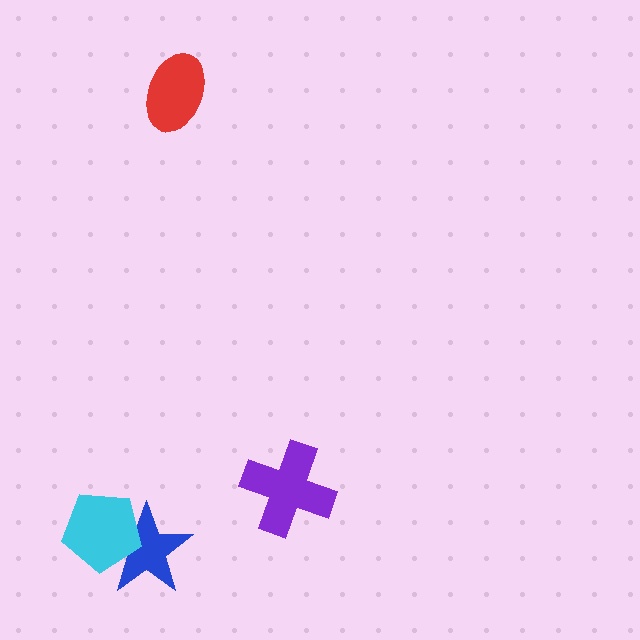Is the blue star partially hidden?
Yes, it is partially covered by another shape.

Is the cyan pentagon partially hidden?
No, no other shape covers it.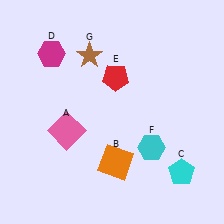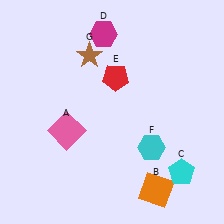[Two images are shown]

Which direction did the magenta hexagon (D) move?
The magenta hexagon (D) moved right.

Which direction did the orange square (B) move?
The orange square (B) moved right.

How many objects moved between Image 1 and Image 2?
2 objects moved between the two images.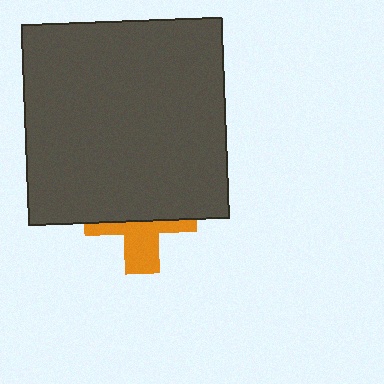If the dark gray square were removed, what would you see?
You would see the complete orange cross.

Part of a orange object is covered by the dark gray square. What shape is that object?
It is a cross.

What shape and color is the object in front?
The object in front is a dark gray square.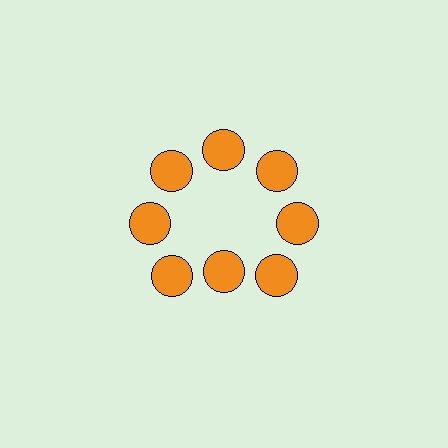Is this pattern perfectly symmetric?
No. The 8 orange circles are arranged in a ring, but one element near the 6 o'clock position is pulled inward toward the center, breaking the 8-fold rotational symmetry.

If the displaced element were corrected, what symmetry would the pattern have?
It would have 8-fold rotational symmetry — the pattern would map onto itself every 45 degrees.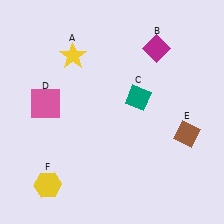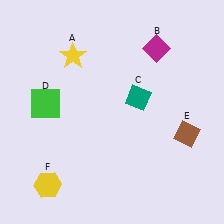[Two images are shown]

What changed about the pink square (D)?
In Image 1, D is pink. In Image 2, it changed to green.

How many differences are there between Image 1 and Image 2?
There is 1 difference between the two images.